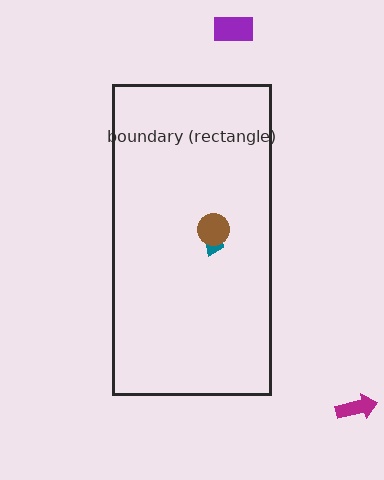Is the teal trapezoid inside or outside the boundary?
Inside.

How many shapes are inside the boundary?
2 inside, 2 outside.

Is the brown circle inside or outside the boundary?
Inside.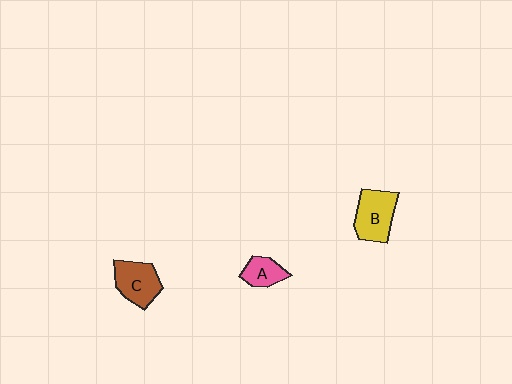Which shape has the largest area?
Shape B (yellow).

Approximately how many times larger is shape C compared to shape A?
Approximately 1.6 times.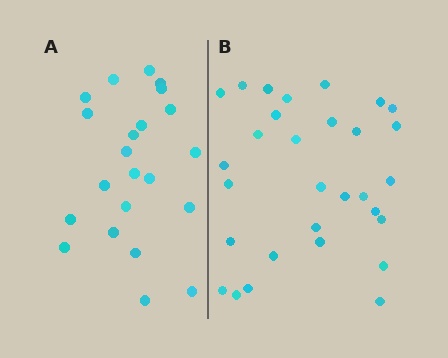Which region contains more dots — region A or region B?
Region B (the right region) has more dots.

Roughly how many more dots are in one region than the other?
Region B has roughly 8 or so more dots than region A.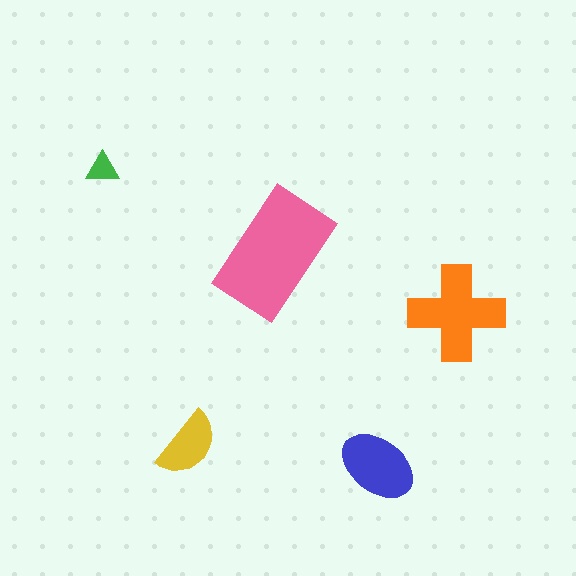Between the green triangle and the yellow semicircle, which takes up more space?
The yellow semicircle.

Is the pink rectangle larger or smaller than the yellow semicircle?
Larger.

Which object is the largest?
The pink rectangle.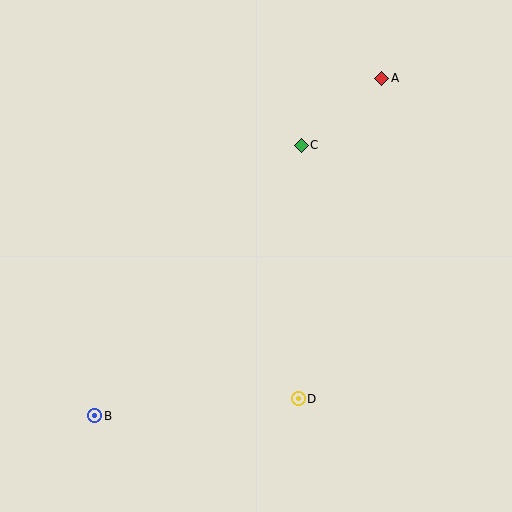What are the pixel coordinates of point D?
Point D is at (298, 399).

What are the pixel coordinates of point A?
Point A is at (382, 78).